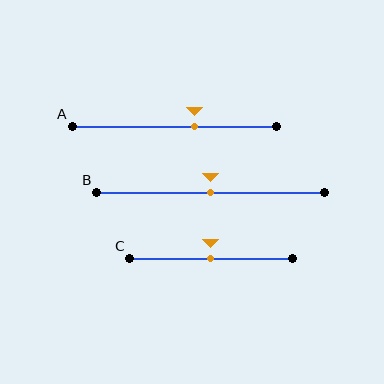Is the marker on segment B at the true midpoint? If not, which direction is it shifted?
Yes, the marker on segment B is at the true midpoint.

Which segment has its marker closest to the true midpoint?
Segment B has its marker closest to the true midpoint.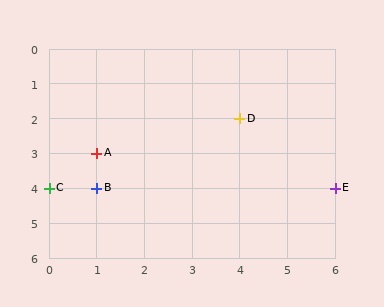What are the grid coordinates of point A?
Point A is at grid coordinates (1, 3).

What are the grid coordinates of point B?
Point B is at grid coordinates (1, 4).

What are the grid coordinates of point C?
Point C is at grid coordinates (0, 4).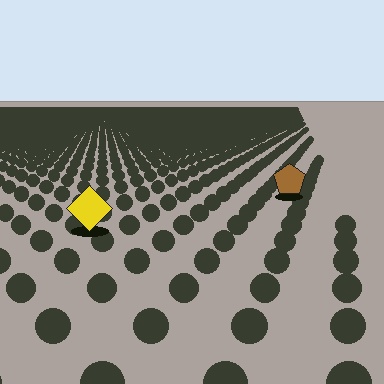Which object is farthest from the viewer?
The brown pentagon is farthest from the viewer. It appears smaller and the ground texture around it is denser.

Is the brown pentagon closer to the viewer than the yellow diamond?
No. The yellow diamond is closer — you can tell from the texture gradient: the ground texture is coarser near it.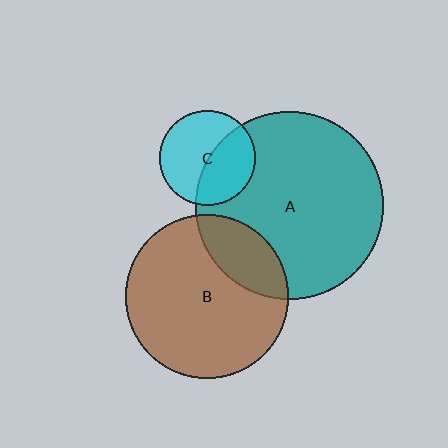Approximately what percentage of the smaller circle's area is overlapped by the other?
Approximately 20%.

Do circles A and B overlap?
Yes.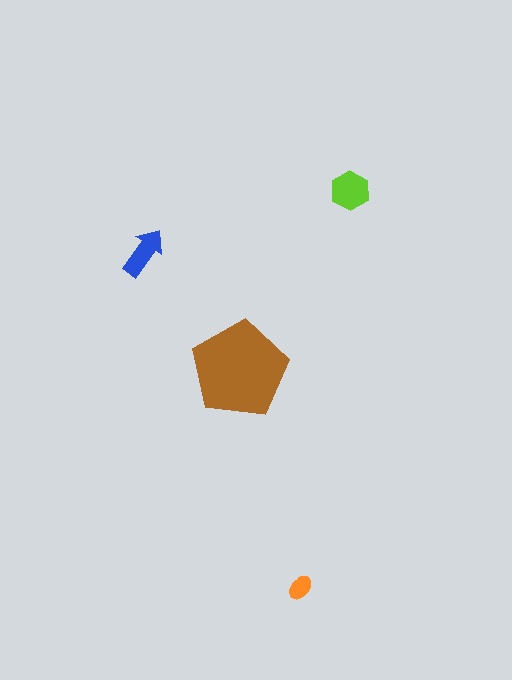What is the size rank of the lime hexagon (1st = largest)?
2nd.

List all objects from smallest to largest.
The orange ellipse, the blue arrow, the lime hexagon, the brown pentagon.